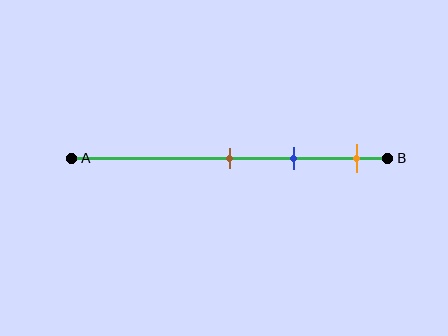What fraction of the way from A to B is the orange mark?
The orange mark is approximately 90% (0.9) of the way from A to B.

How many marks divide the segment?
There are 3 marks dividing the segment.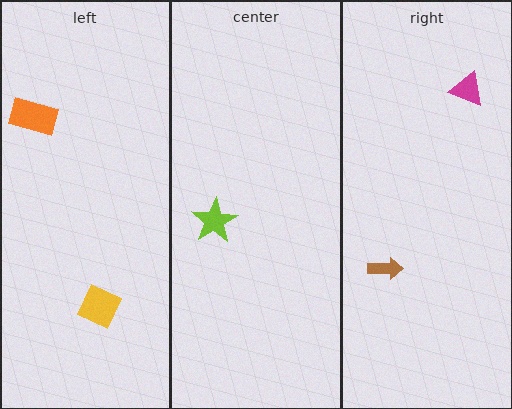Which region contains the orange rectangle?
The left region.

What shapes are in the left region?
The orange rectangle, the yellow diamond.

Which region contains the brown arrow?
The right region.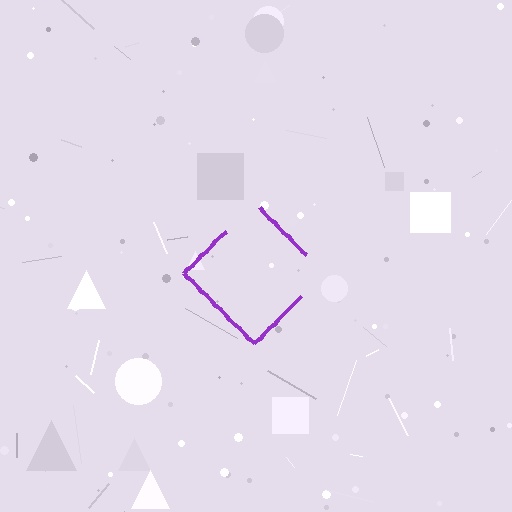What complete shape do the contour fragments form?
The contour fragments form a diamond.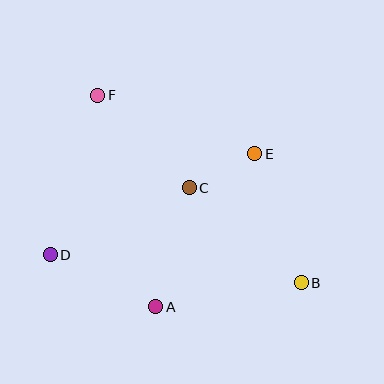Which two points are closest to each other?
Points C and E are closest to each other.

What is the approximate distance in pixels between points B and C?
The distance between B and C is approximately 147 pixels.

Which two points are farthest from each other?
Points B and F are farthest from each other.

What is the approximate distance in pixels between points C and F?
The distance between C and F is approximately 130 pixels.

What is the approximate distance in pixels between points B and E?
The distance between B and E is approximately 137 pixels.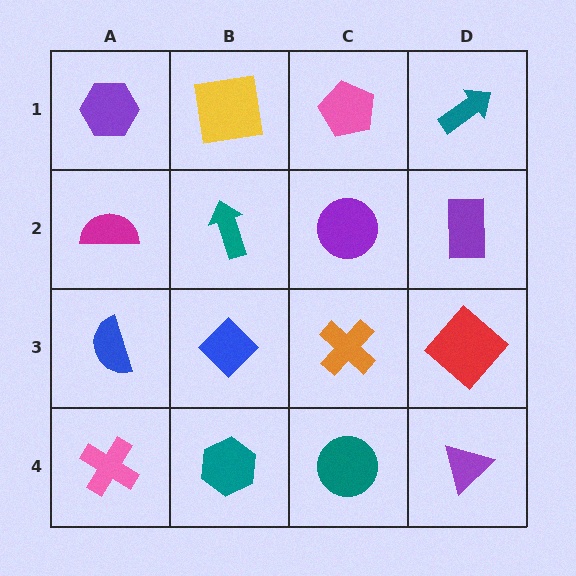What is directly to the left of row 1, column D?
A pink pentagon.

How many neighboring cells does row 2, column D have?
3.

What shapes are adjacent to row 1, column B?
A teal arrow (row 2, column B), a purple hexagon (row 1, column A), a pink pentagon (row 1, column C).